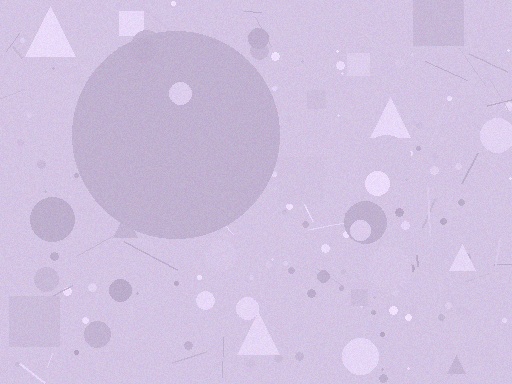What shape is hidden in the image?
A circle is hidden in the image.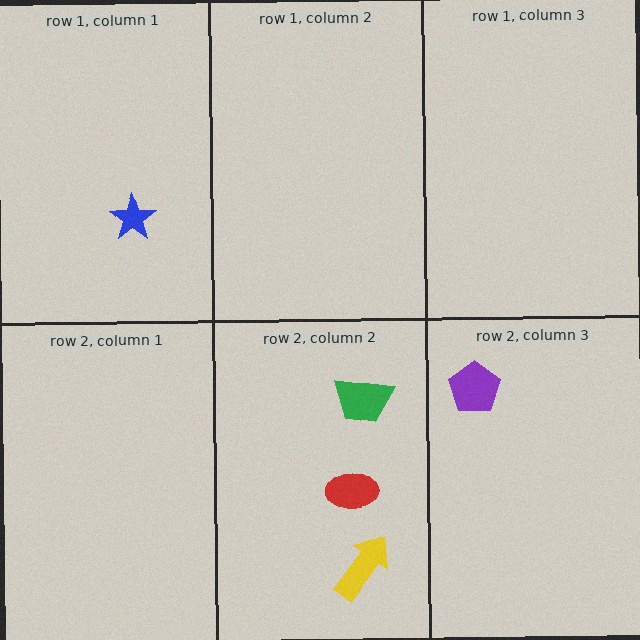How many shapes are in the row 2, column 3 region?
1.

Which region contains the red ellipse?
The row 2, column 2 region.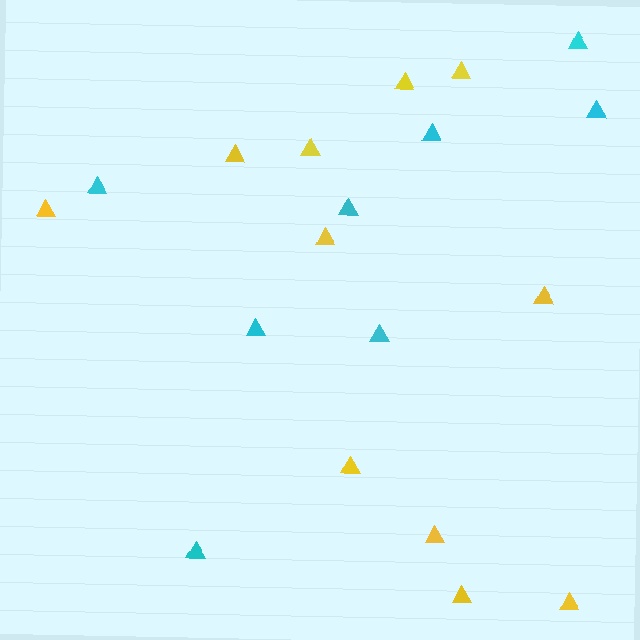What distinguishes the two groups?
There are 2 groups: one group of yellow triangles (11) and one group of cyan triangles (8).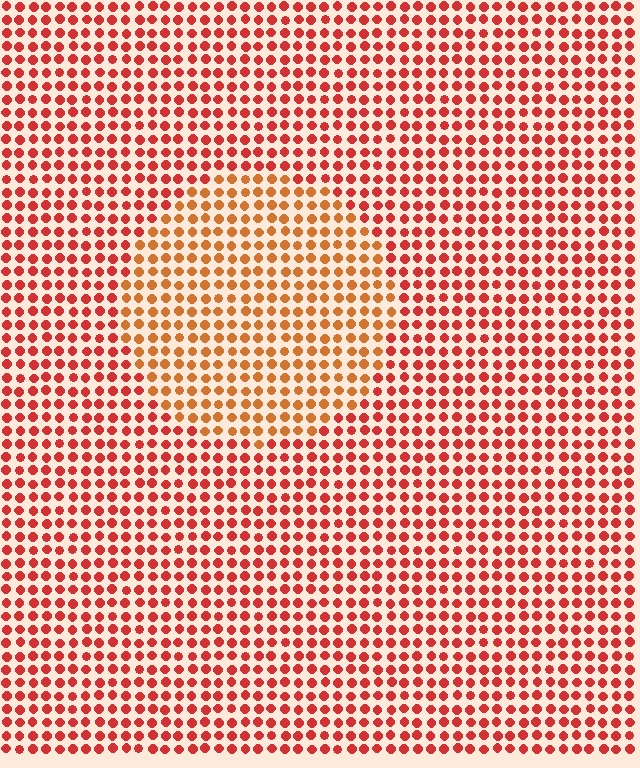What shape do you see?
I see a circle.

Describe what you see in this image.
The image is filled with small red elements in a uniform arrangement. A circle-shaped region is visible where the elements are tinted to a slightly different hue, forming a subtle color boundary.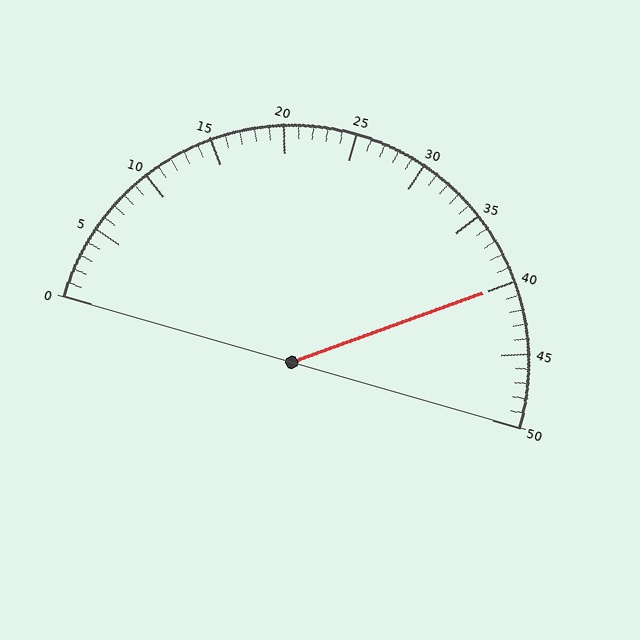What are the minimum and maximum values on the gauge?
The gauge ranges from 0 to 50.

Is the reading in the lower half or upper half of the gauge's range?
The reading is in the upper half of the range (0 to 50).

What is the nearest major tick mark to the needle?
The nearest major tick mark is 40.